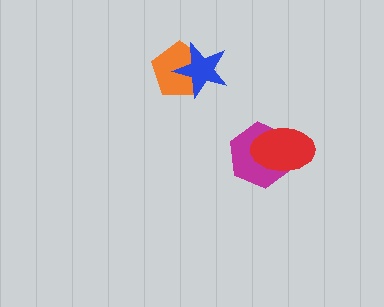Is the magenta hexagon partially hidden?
Yes, it is partially covered by another shape.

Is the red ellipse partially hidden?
No, no other shape covers it.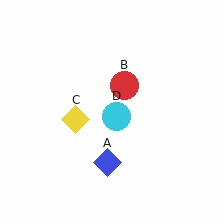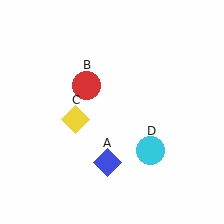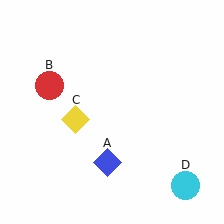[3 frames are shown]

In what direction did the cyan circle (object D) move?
The cyan circle (object D) moved down and to the right.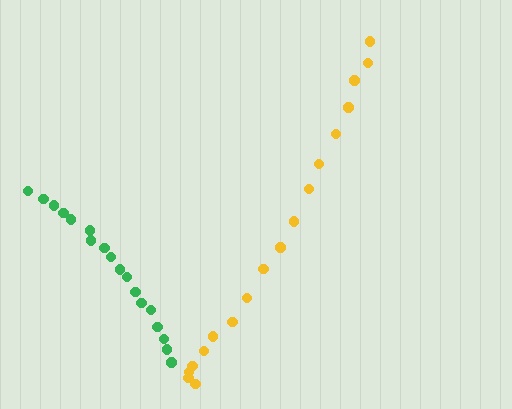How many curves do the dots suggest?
There are 2 distinct paths.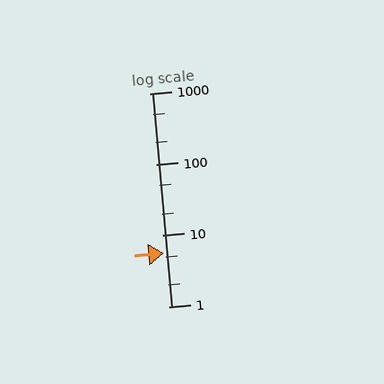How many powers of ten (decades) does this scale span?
The scale spans 3 decades, from 1 to 1000.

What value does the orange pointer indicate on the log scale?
The pointer indicates approximately 5.7.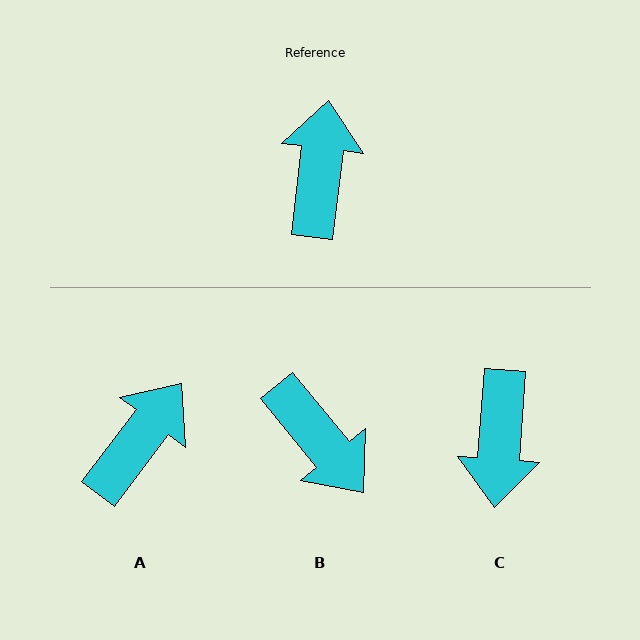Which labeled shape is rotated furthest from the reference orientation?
C, about 177 degrees away.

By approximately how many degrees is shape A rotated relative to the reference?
Approximately 30 degrees clockwise.